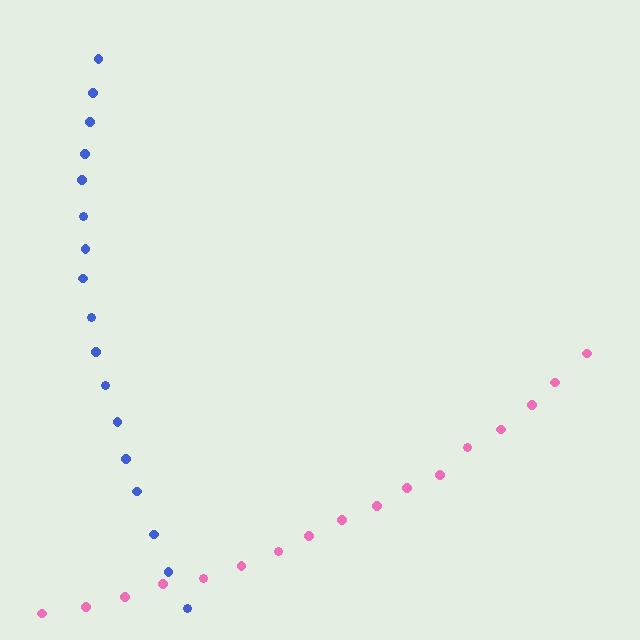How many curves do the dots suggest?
There are 2 distinct paths.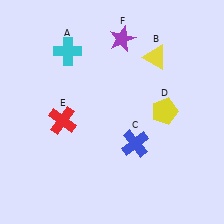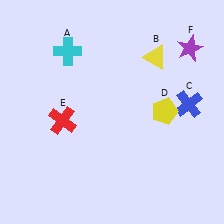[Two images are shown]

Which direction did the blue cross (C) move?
The blue cross (C) moved right.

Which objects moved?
The objects that moved are: the blue cross (C), the purple star (F).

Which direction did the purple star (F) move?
The purple star (F) moved right.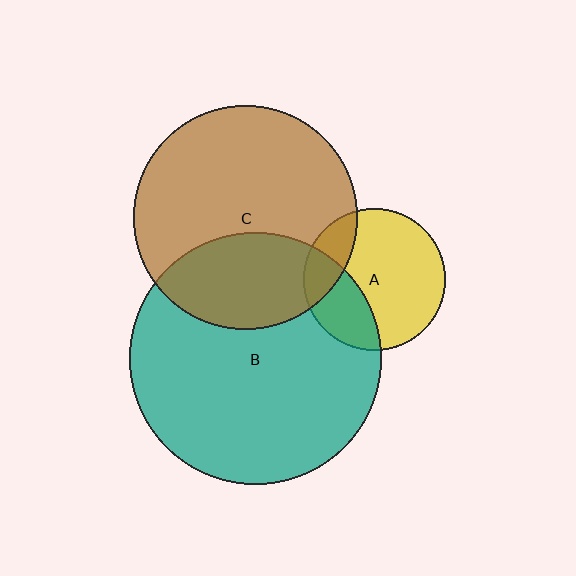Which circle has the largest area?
Circle B (teal).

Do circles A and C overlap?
Yes.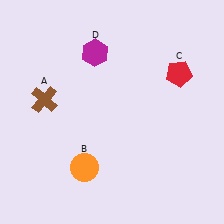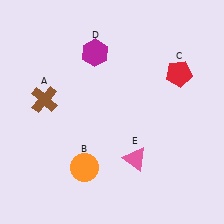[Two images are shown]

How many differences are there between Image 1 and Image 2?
There is 1 difference between the two images.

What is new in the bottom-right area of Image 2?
A pink triangle (E) was added in the bottom-right area of Image 2.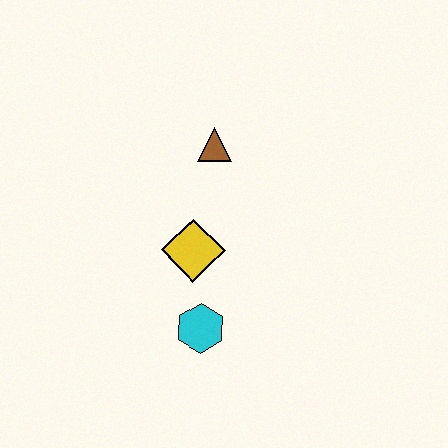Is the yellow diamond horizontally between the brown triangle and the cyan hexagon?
No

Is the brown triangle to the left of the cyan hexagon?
No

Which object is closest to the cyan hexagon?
The yellow diamond is closest to the cyan hexagon.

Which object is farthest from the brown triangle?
The cyan hexagon is farthest from the brown triangle.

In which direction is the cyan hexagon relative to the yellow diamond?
The cyan hexagon is below the yellow diamond.